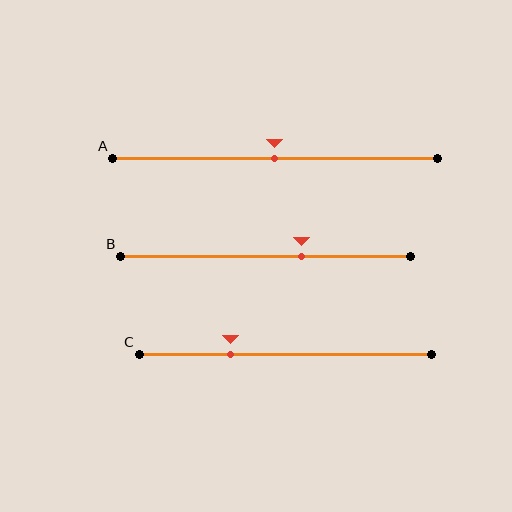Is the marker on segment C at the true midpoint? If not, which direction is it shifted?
No, the marker on segment C is shifted to the left by about 19% of the segment length.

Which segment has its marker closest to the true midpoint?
Segment A has its marker closest to the true midpoint.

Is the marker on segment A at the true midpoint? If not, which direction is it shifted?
Yes, the marker on segment A is at the true midpoint.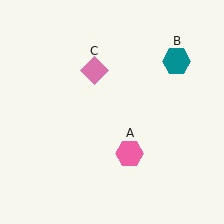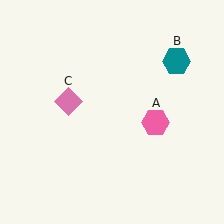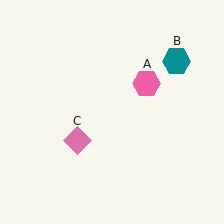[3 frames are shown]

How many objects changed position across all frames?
2 objects changed position: pink hexagon (object A), pink diamond (object C).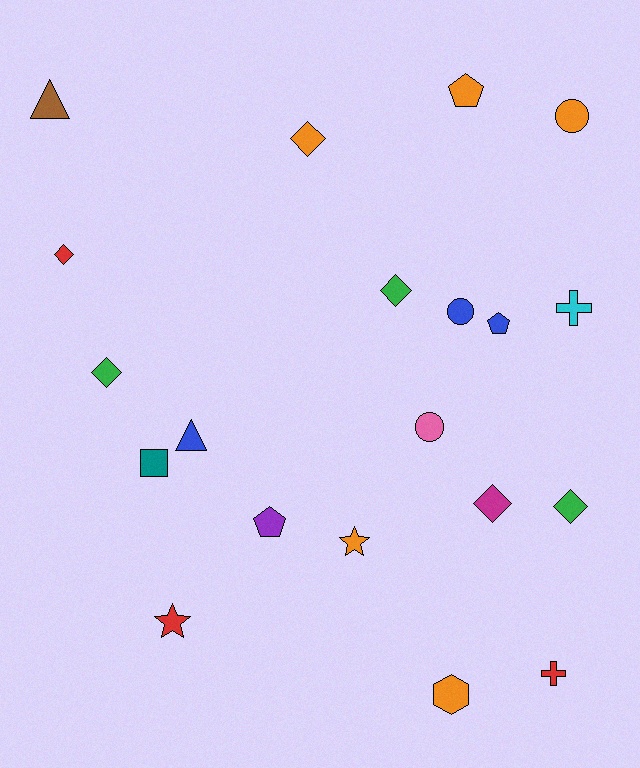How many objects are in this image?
There are 20 objects.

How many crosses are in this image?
There are 2 crosses.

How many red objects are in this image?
There are 3 red objects.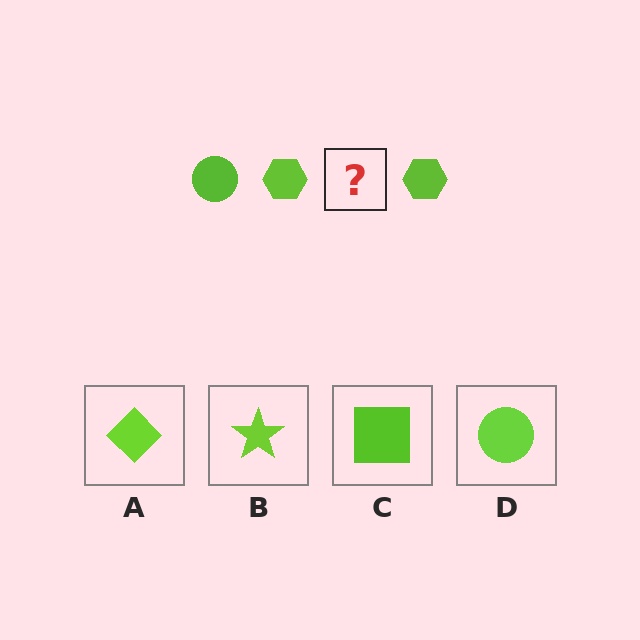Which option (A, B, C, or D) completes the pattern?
D.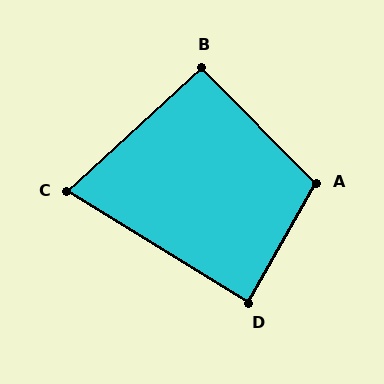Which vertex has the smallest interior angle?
C, at approximately 74 degrees.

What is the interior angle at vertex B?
Approximately 92 degrees (approximately right).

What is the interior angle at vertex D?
Approximately 88 degrees (approximately right).